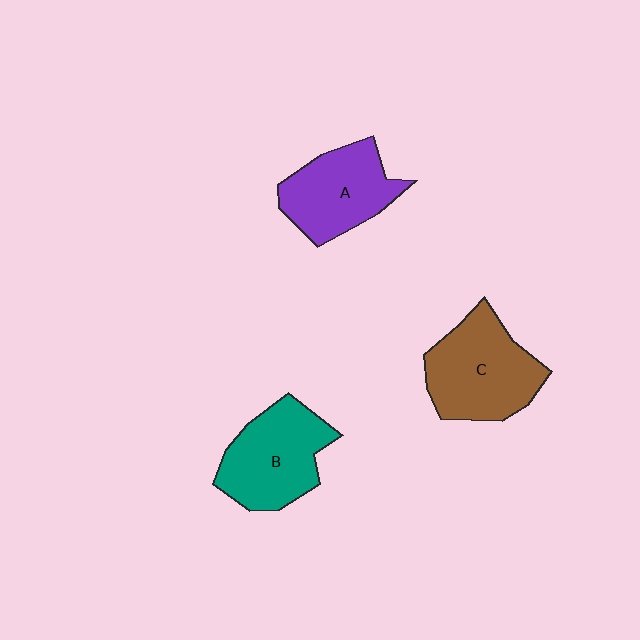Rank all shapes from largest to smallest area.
From largest to smallest: C (brown), B (teal), A (purple).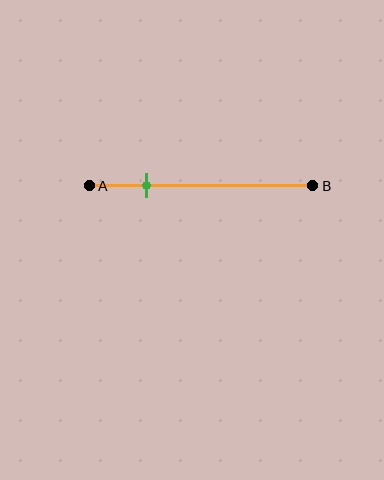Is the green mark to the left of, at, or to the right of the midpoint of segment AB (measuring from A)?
The green mark is to the left of the midpoint of segment AB.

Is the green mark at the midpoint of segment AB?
No, the mark is at about 25% from A, not at the 50% midpoint.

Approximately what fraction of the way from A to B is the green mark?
The green mark is approximately 25% of the way from A to B.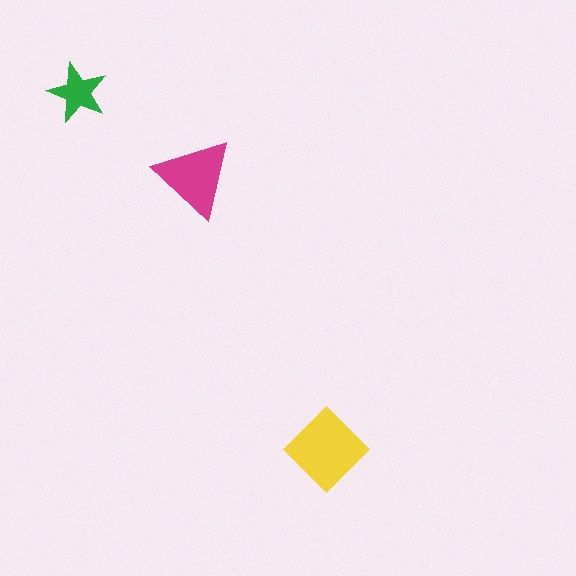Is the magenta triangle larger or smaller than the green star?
Larger.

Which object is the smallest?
The green star.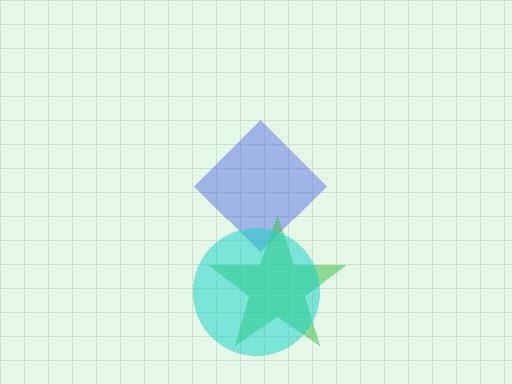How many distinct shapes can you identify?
There are 3 distinct shapes: a blue diamond, a green star, a cyan circle.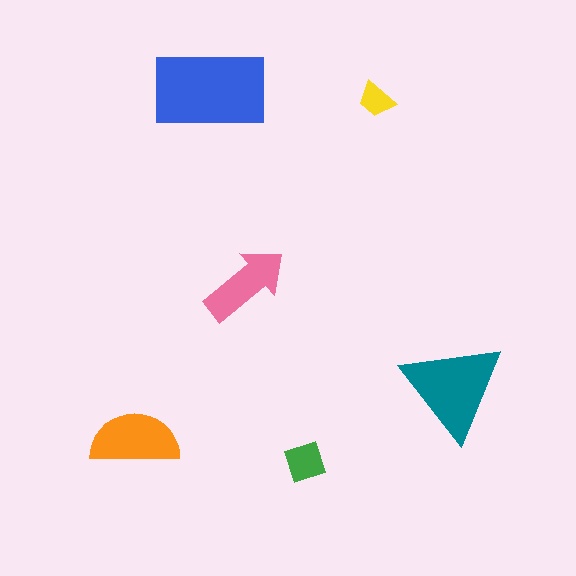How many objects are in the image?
There are 6 objects in the image.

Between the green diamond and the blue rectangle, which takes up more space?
The blue rectangle.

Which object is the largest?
The blue rectangle.